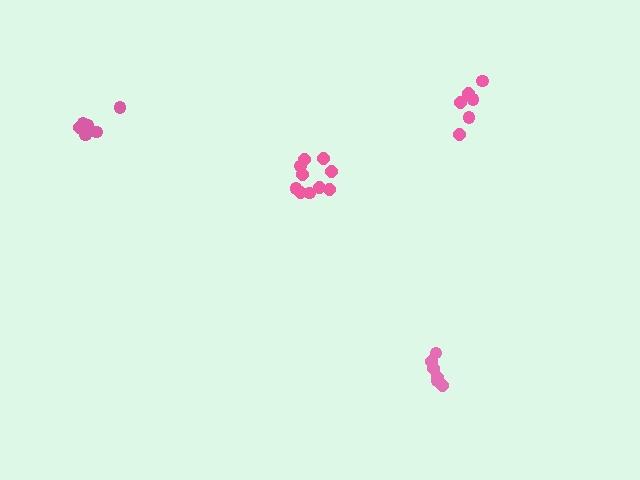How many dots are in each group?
Group 1: 11 dots, Group 2: 6 dots, Group 3: 7 dots, Group 4: 6 dots (30 total).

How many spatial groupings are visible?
There are 4 spatial groupings.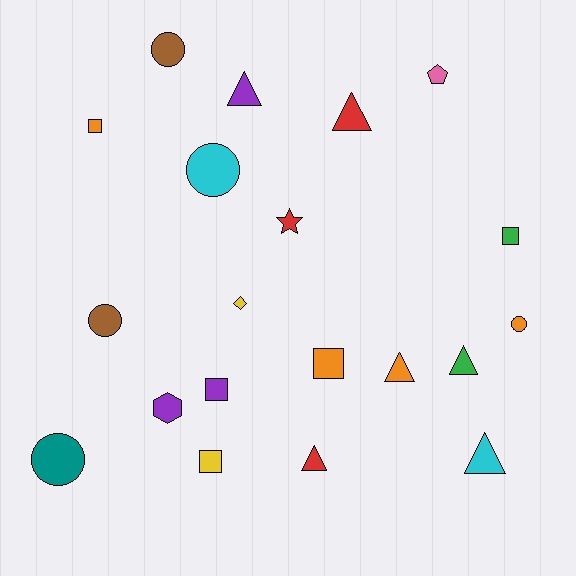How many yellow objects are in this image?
There are 2 yellow objects.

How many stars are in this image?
There is 1 star.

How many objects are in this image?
There are 20 objects.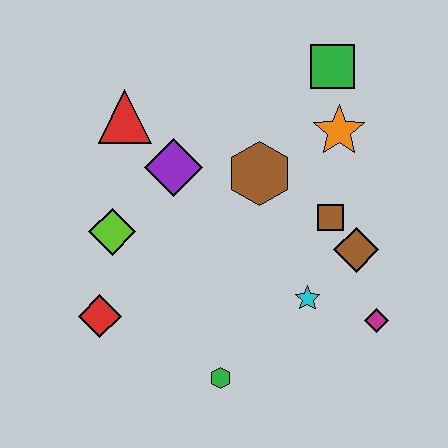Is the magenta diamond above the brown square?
No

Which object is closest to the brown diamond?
The brown square is closest to the brown diamond.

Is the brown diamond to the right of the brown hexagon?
Yes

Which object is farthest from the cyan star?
The red triangle is farthest from the cyan star.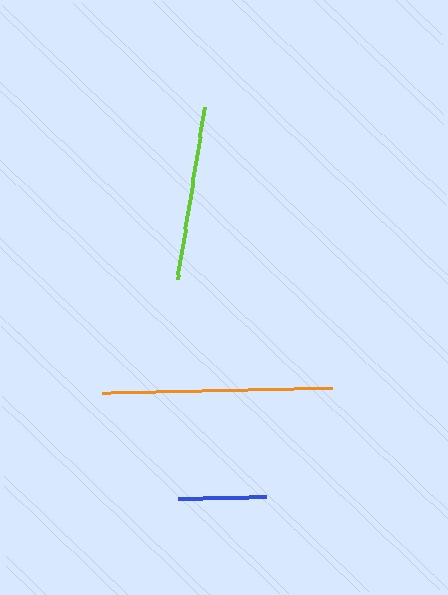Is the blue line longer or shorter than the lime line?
The lime line is longer than the blue line.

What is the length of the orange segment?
The orange segment is approximately 230 pixels long.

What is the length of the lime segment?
The lime segment is approximately 173 pixels long.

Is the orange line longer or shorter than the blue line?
The orange line is longer than the blue line.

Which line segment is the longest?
The orange line is the longest at approximately 230 pixels.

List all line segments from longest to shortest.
From longest to shortest: orange, lime, blue.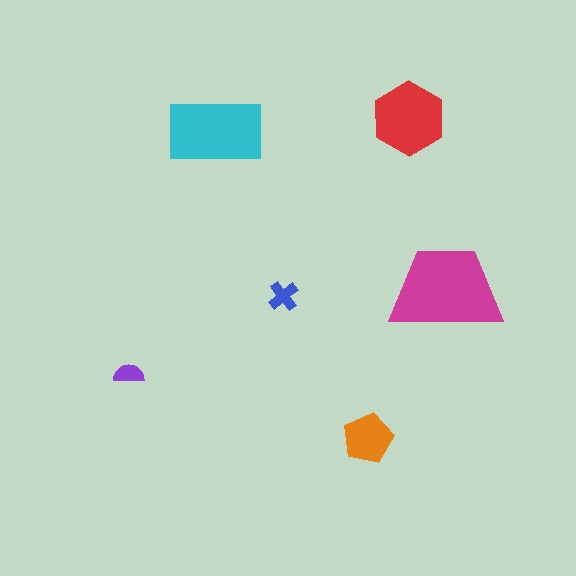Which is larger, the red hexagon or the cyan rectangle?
The cyan rectangle.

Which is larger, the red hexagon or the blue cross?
The red hexagon.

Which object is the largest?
The magenta trapezoid.